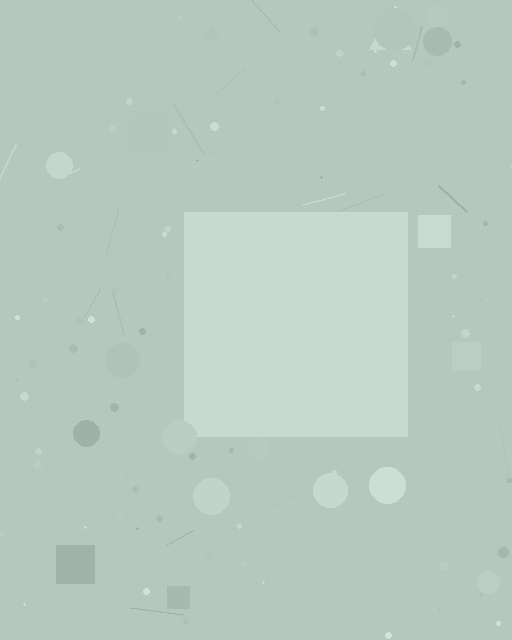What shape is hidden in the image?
A square is hidden in the image.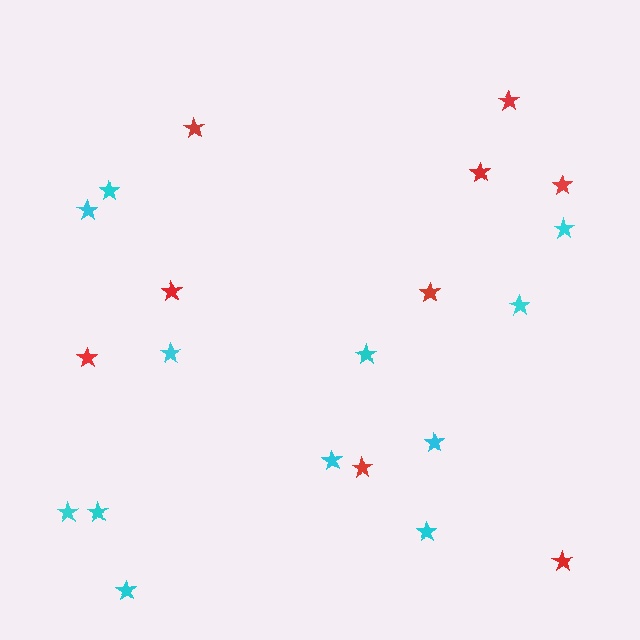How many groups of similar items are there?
There are 2 groups: one group of cyan stars (12) and one group of red stars (9).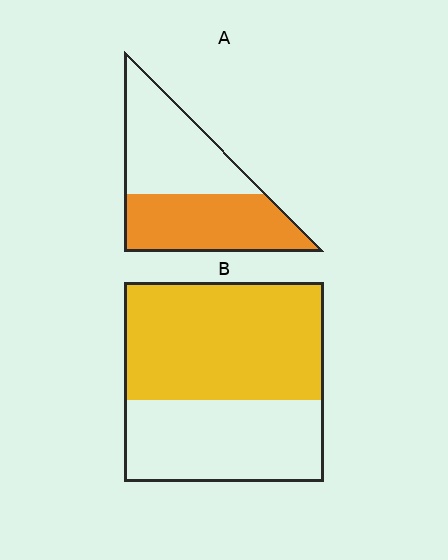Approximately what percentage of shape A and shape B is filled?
A is approximately 50% and B is approximately 60%.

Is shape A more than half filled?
Roughly half.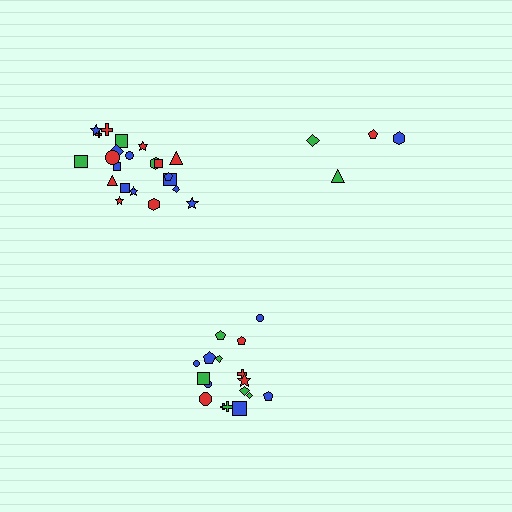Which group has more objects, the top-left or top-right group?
The top-left group.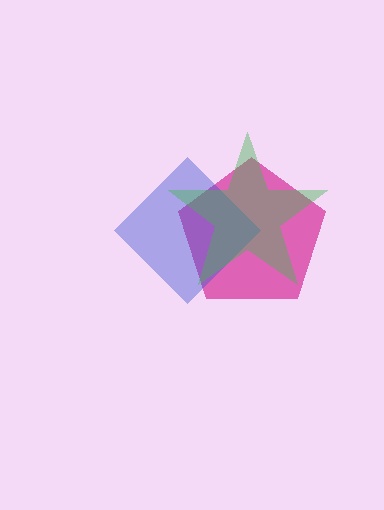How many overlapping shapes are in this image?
There are 3 overlapping shapes in the image.